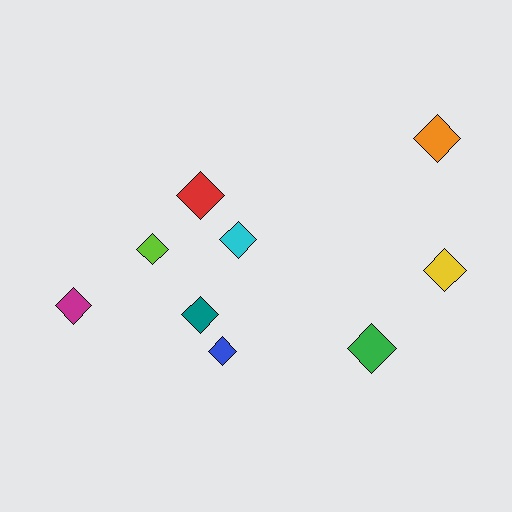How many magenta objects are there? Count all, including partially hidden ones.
There is 1 magenta object.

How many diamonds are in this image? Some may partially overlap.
There are 9 diamonds.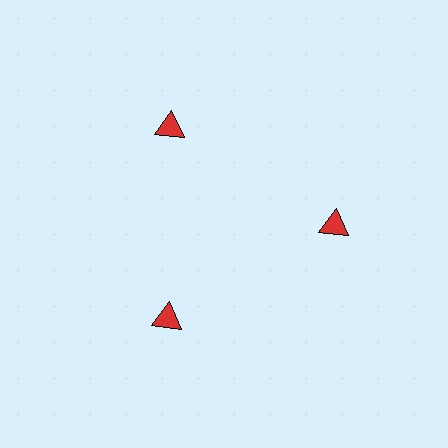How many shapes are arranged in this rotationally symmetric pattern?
There are 3 shapes, arranged in 3 groups of 1.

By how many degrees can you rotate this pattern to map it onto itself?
The pattern maps onto itself every 120 degrees of rotation.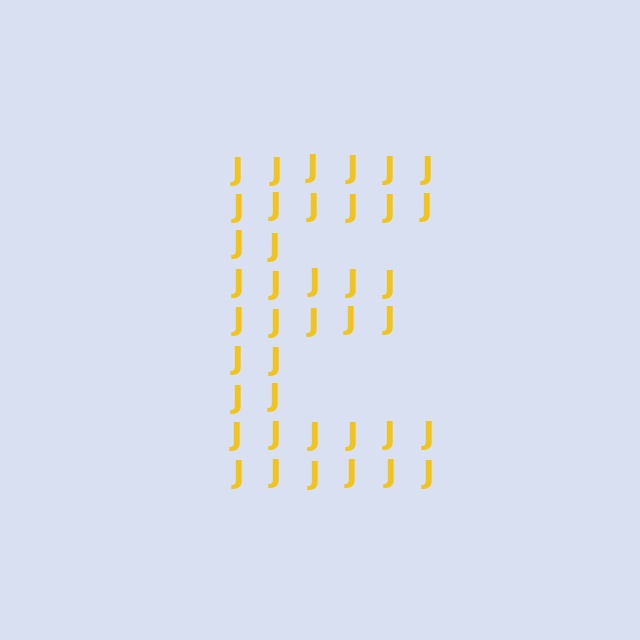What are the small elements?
The small elements are letter J's.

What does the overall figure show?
The overall figure shows the letter E.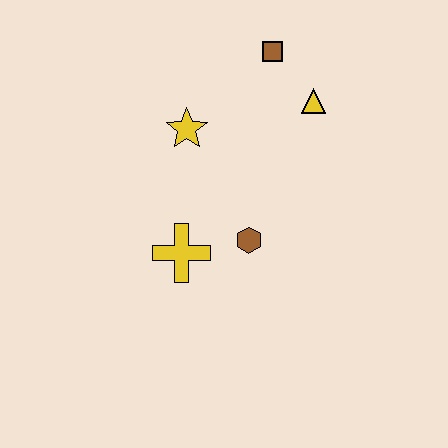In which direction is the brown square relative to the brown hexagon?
The brown square is above the brown hexagon.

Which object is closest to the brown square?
The yellow triangle is closest to the brown square.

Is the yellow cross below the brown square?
Yes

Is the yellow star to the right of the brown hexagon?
No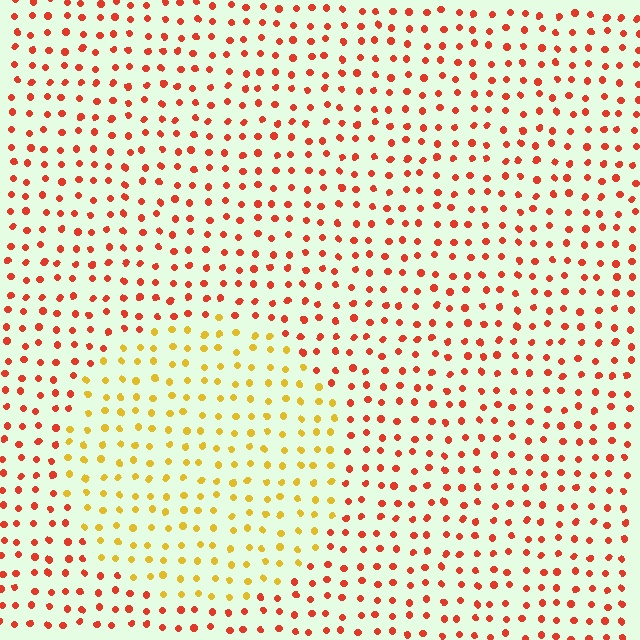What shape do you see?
I see a circle.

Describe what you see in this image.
The image is filled with small red elements in a uniform arrangement. A circle-shaped region is visible where the elements are tinted to a slightly different hue, forming a subtle color boundary.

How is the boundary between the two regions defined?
The boundary is defined purely by a slight shift in hue (about 43 degrees). Spacing, size, and orientation are identical on both sides.